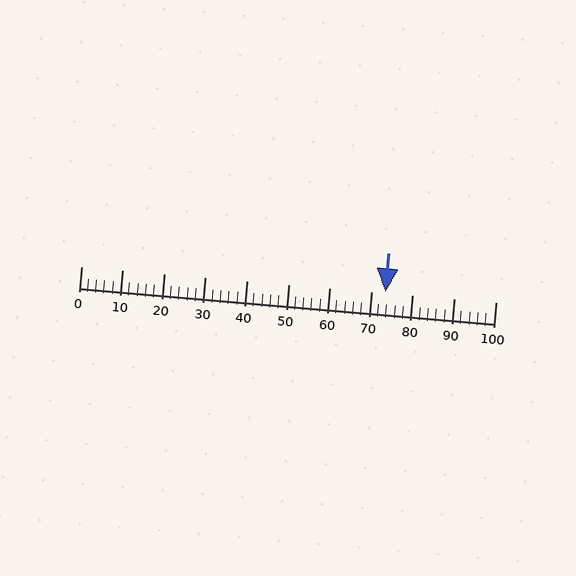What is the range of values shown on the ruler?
The ruler shows values from 0 to 100.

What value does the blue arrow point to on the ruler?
The blue arrow points to approximately 74.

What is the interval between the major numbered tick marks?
The major tick marks are spaced 10 units apart.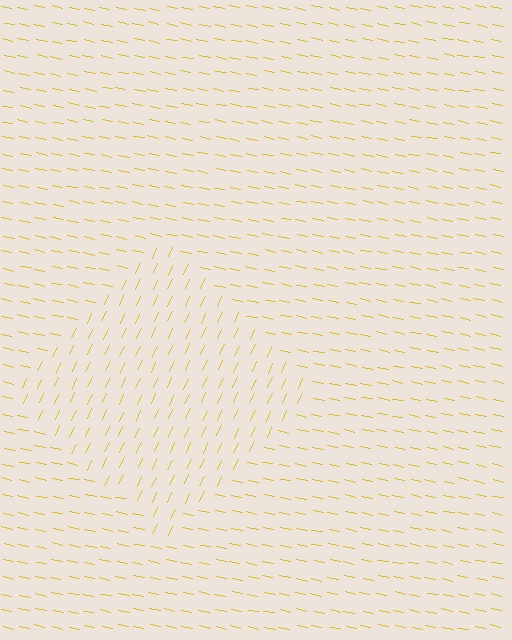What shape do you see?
I see a diamond.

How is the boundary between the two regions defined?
The boundary is defined purely by a change in line orientation (approximately 77 degrees difference). All lines are the same color and thickness.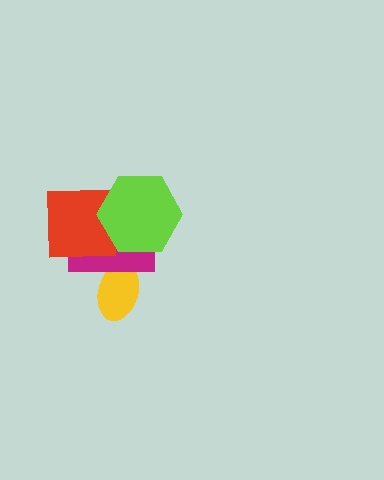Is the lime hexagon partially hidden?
No, no other shape covers it.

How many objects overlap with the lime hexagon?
2 objects overlap with the lime hexagon.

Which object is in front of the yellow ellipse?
The magenta rectangle is in front of the yellow ellipse.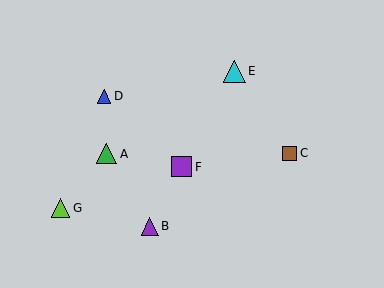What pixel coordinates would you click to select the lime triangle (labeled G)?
Click at (61, 208) to select the lime triangle G.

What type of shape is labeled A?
Shape A is a green triangle.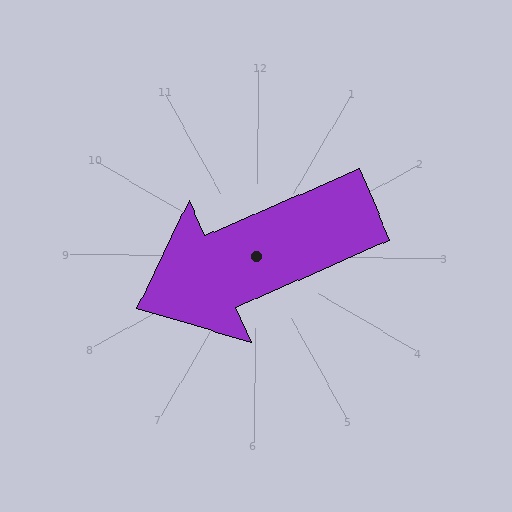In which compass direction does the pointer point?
Southwest.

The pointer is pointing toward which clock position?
Roughly 8 o'clock.